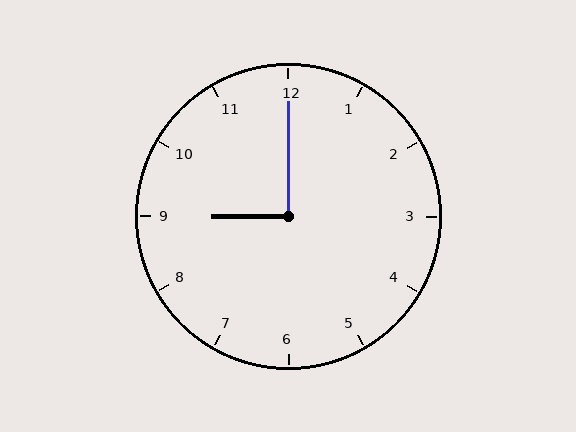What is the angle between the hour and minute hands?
Approximately 90 degrees.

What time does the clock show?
9:00.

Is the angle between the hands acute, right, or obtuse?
It is right.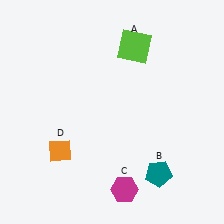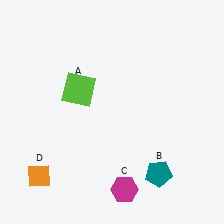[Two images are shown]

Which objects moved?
The objects that moved are: the lime square (A), the orange diamond (D).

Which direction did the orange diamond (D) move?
The orange diamond (D) moved down.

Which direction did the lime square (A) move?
The lime square (A) moved left.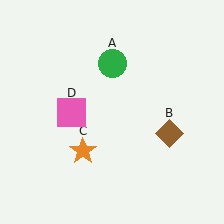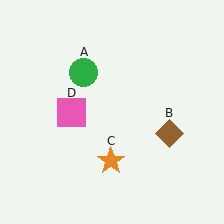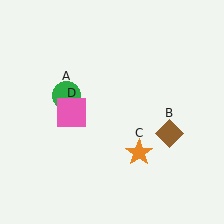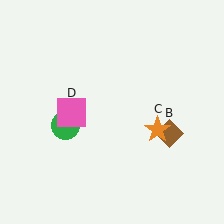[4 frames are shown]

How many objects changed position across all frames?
2 objects changed position: green circle (object A), orange star (object C).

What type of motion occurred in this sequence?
The green circle (object A), orange star (object C) rotated counterclockwise around the center of the scene.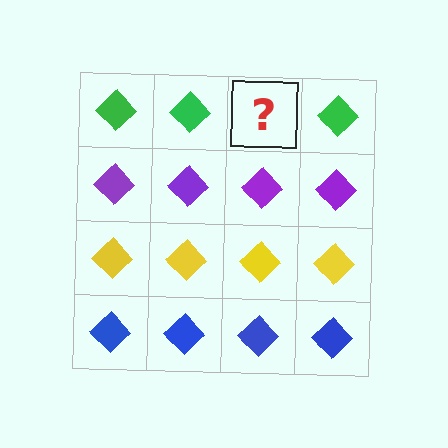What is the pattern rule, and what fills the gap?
The rule is that each row has a consistent color. The gap should be filled with a green diamond.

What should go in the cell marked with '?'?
The missing cell should contain a green diamond.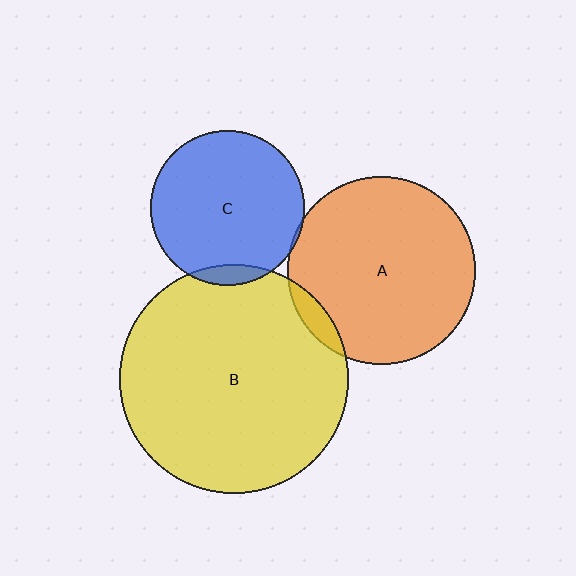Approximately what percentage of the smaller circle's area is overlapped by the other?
Approximately 5%.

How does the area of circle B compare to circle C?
Approximately 2.2 times.